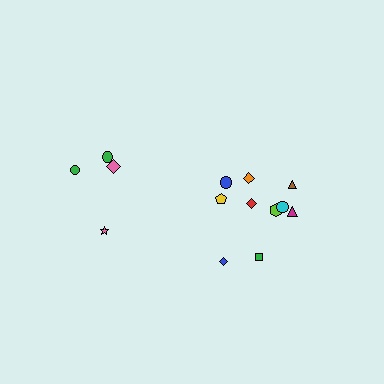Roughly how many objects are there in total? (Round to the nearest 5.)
Roughly 15 objects in total.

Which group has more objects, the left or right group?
The right group.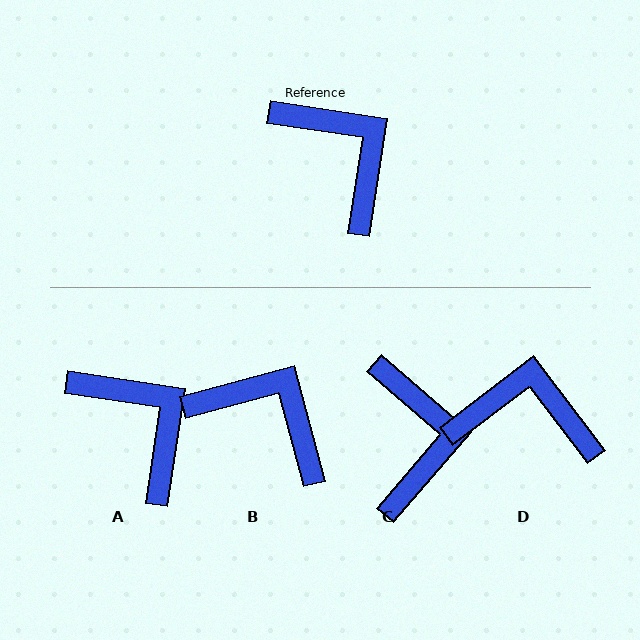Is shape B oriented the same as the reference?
No, it is off by about 24 degrees.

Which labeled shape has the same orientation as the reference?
A.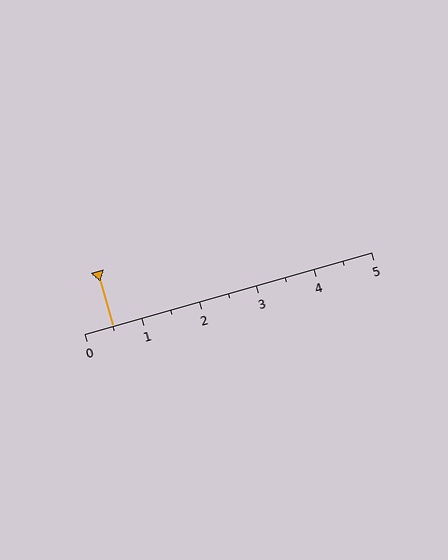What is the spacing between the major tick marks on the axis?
The major ticks are spaced 1 apart.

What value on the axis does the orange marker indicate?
The marker indicates approximately 0.5.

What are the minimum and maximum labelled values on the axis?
The axis runs from 0 to 5.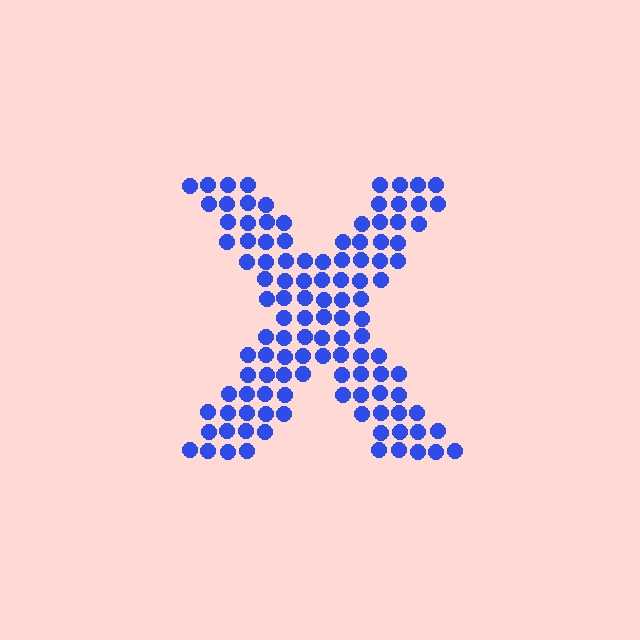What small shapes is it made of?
It is made of small circles.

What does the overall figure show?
The overall figure shows the letter X.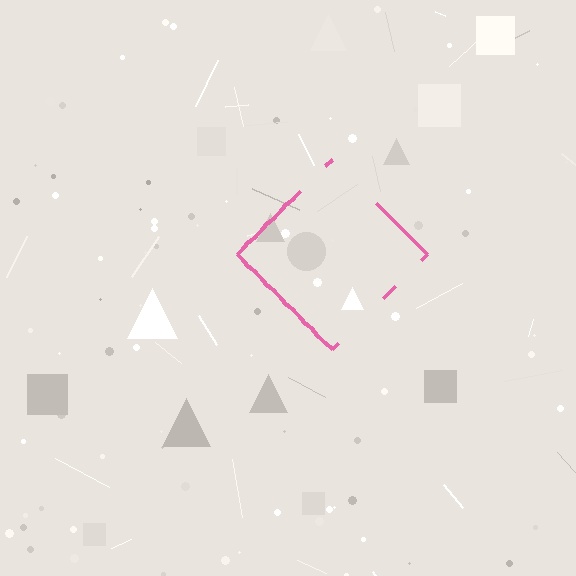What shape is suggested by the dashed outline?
The dashed outline suggests a diamond.